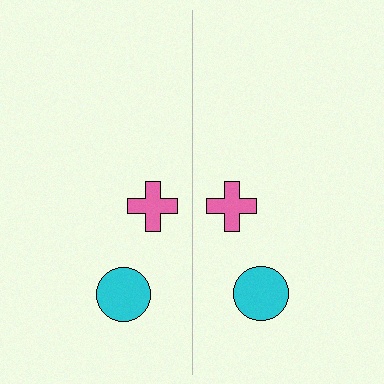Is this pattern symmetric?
Yes, this pattern has bilateral (reflection) symmetry.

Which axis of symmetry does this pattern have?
The pattern has a vertical axis of symmetry running through the center of the image.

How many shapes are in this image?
There are 4 shapes in this image.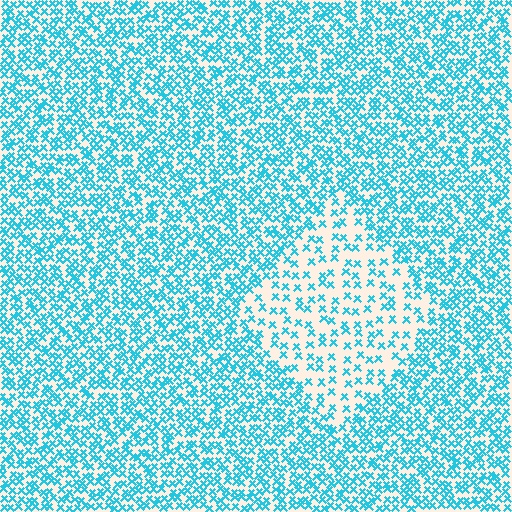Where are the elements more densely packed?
The elements are more densely packed outside the diamond boundary.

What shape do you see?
I see a diamond.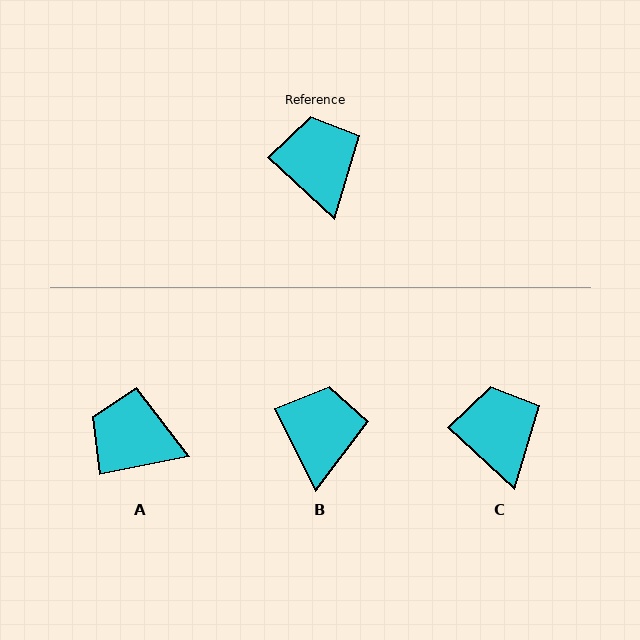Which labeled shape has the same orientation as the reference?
C.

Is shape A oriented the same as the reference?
No, it is off by about 54 degrees.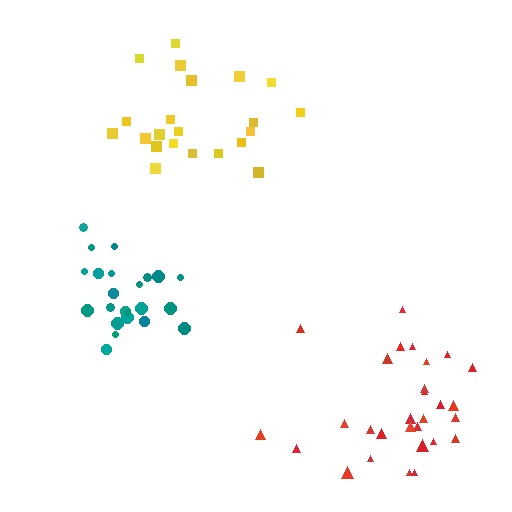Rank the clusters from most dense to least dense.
teal, red, yellow.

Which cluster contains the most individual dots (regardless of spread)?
Red (29).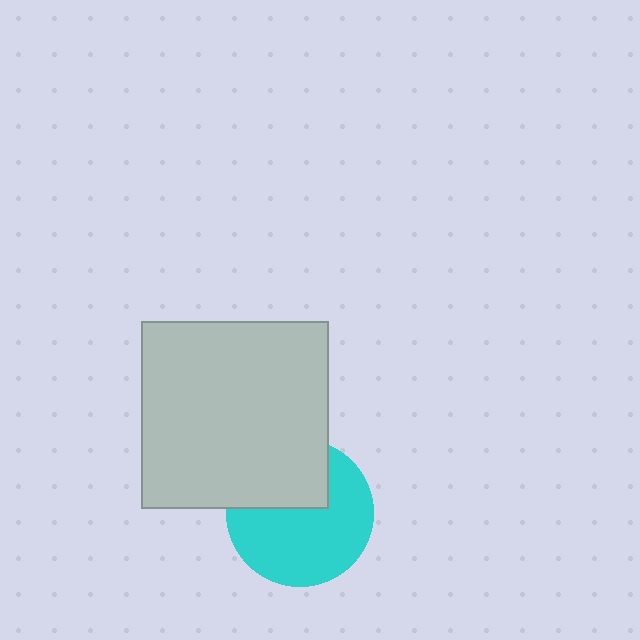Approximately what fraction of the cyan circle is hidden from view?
Roughly 35% of the cyan circle is hidden behind the light gray square.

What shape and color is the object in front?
The object in front is a light gray square.